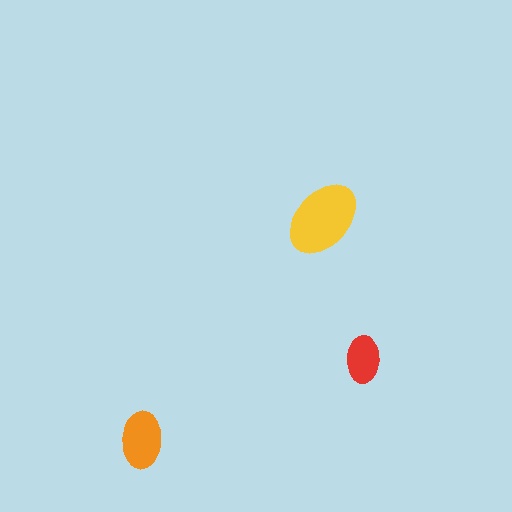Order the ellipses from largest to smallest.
the yellow one, the orange one, the red one.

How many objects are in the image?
There are 3 objects in the image.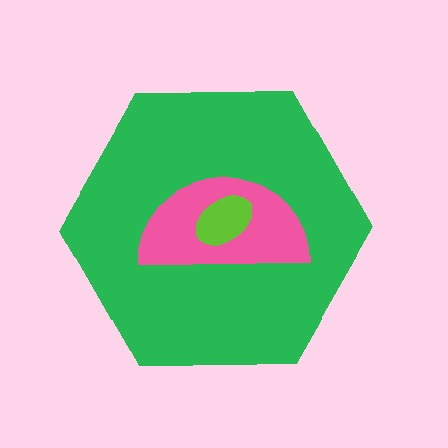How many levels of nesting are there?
3.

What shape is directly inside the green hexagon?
The pink semicircle.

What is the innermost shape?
The lime ellipse.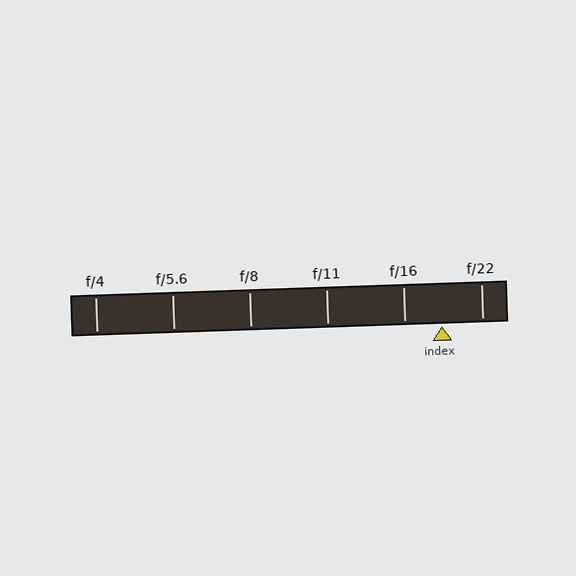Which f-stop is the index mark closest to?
The index mark is closest to f/16.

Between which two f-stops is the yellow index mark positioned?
The index mark is between f/16 and f/22.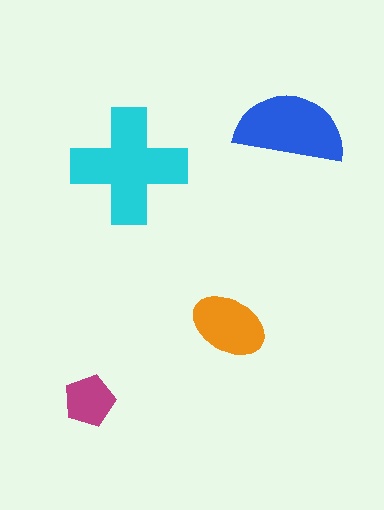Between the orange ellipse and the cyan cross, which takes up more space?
The cyan cross.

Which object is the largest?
The cyan cross.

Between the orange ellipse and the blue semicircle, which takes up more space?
The blue semicircle.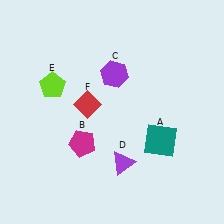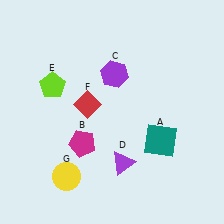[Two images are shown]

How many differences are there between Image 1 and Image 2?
There is 1 difference between the two images.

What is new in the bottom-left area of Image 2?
A yellow circle (G) was added in the bottom-left area of Image 2.